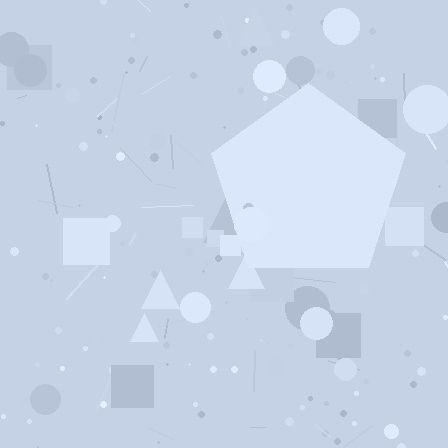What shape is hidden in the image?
A pentagon is hidden in the image.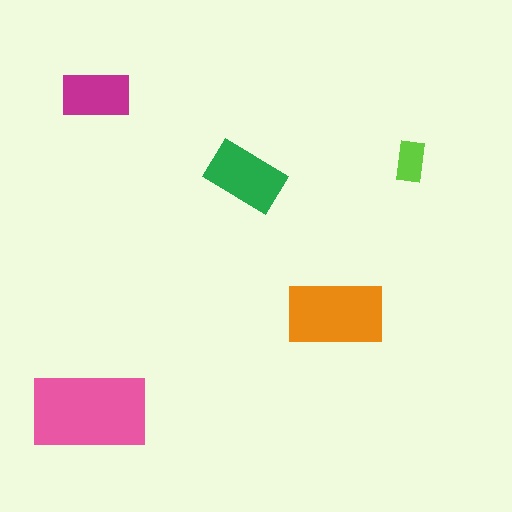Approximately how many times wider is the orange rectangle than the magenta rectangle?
About 1.5 times wider.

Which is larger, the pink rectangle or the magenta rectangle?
The pink one.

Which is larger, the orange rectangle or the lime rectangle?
The orange one.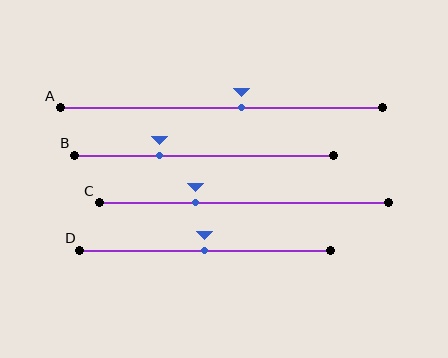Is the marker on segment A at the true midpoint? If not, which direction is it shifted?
No, the marker on segment A is shifted to the right by about 6% of the segment length.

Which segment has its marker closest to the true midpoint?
Segment D has its marker closest to the true midpoint.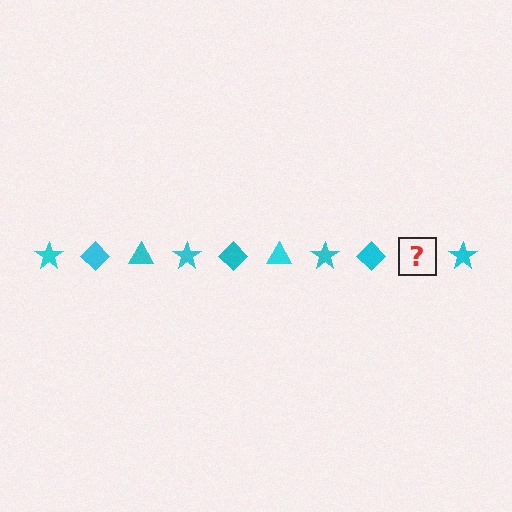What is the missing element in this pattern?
The missing element is a cyan triangle.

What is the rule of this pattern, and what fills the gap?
The rule is that the pattern cycles through star, diamond, triangle shapes in cyan. The gap should be filled with a cyan triangle.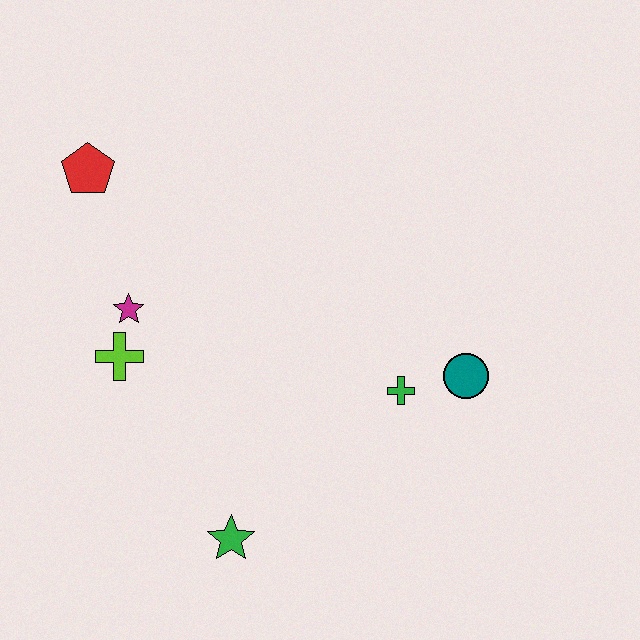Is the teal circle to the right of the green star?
Yes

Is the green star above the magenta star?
No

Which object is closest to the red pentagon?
The magenta star is closest to the red pentagon.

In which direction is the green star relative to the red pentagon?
The green star is below the red pentagon.